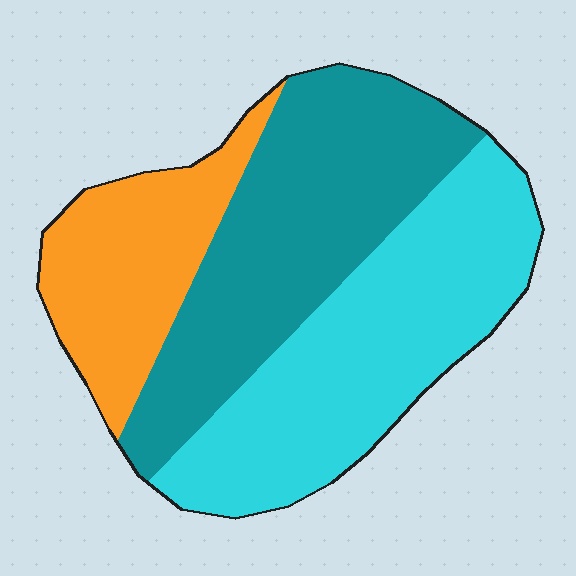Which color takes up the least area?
Orange, at roughly 20%.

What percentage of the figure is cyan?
Cyan takes up about two fifths (2/5) of the figure.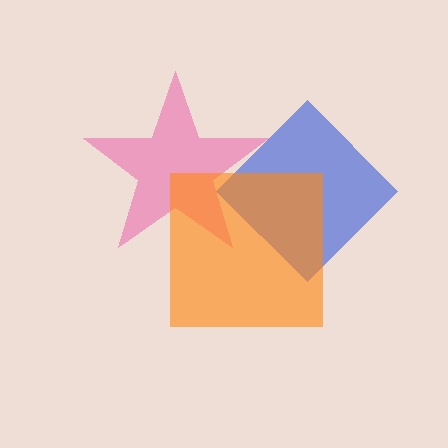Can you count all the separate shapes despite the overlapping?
Yes, there are 3 separate shapes.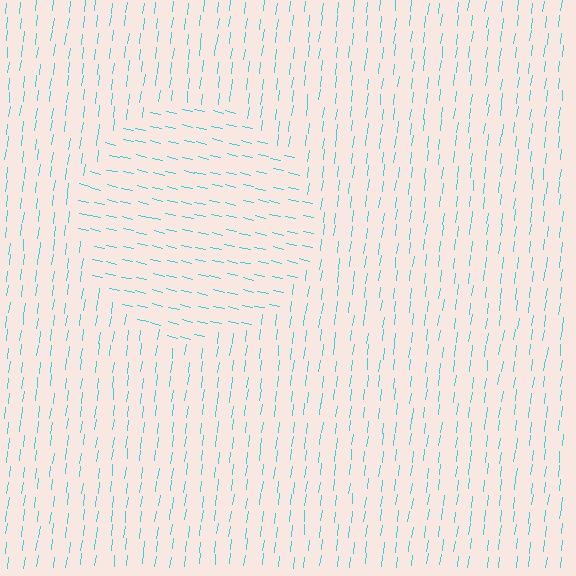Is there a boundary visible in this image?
Yes, there is a texture boundary formed by a change in line orientation.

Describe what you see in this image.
The image is filled with small cyan line segments. A circle region in the image has lines oriented differently from the surrounding lines, creating a visible texture boundary.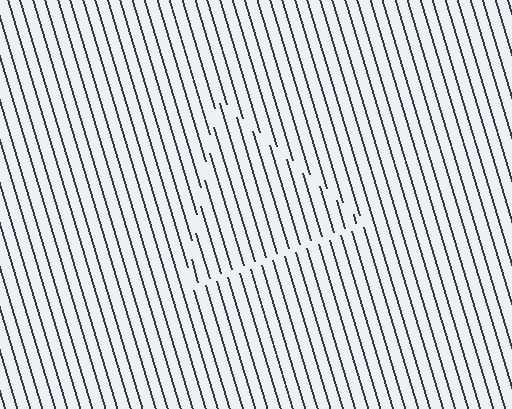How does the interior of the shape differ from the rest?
The interior of the shape contains the same grating, shifted by half a period — the contour is defined by the phase discontinuity where line-ends from the inner and outer gratings abut.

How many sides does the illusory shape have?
3 sides — the line-ends trace a triangle.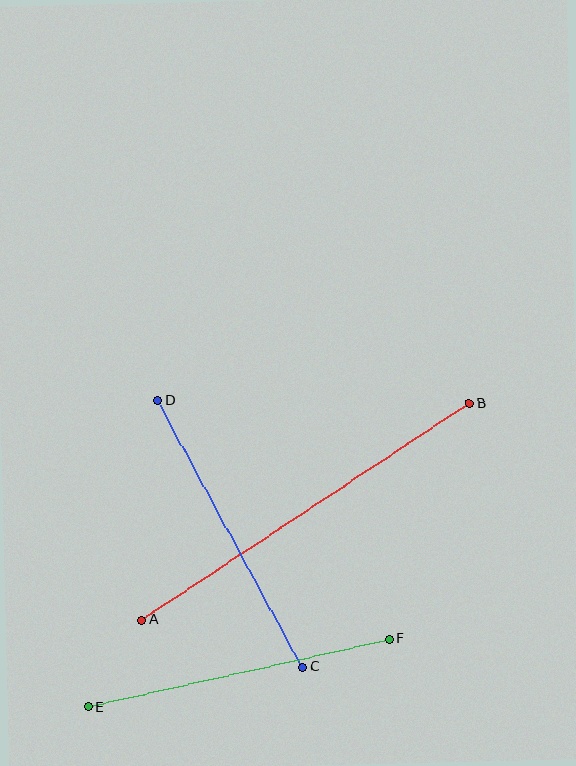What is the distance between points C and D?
The distance is approximately 303 pixels.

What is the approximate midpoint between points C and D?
The midpoint is at approximately (230, 534) pixels.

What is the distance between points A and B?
The distance is approximately 393 pixels.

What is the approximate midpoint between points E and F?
The midpoint is at approximately (239, 673) pixels.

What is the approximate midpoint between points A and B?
The midpoint is at approximately (305, 512) pixels.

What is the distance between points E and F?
The distance is approximately 309 pixels.